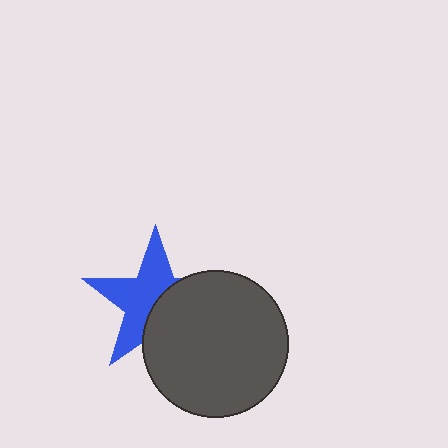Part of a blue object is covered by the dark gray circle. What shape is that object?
It is a star.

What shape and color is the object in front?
The object in front is a dark gray circle.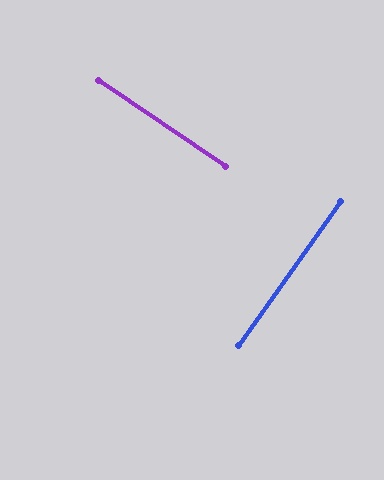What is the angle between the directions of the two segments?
Approximately 89 degrees.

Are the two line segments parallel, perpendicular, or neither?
Perpendicular — they meet at approximately 89°.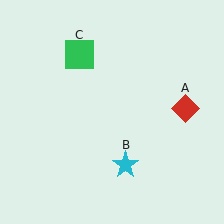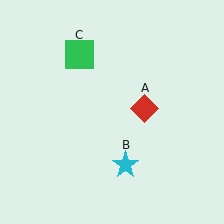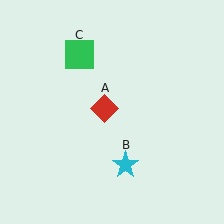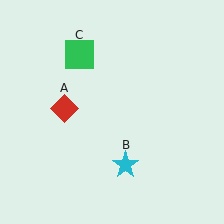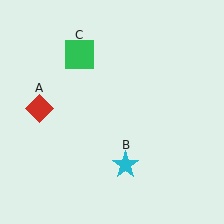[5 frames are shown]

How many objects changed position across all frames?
1 object changed position: red diamond (object A).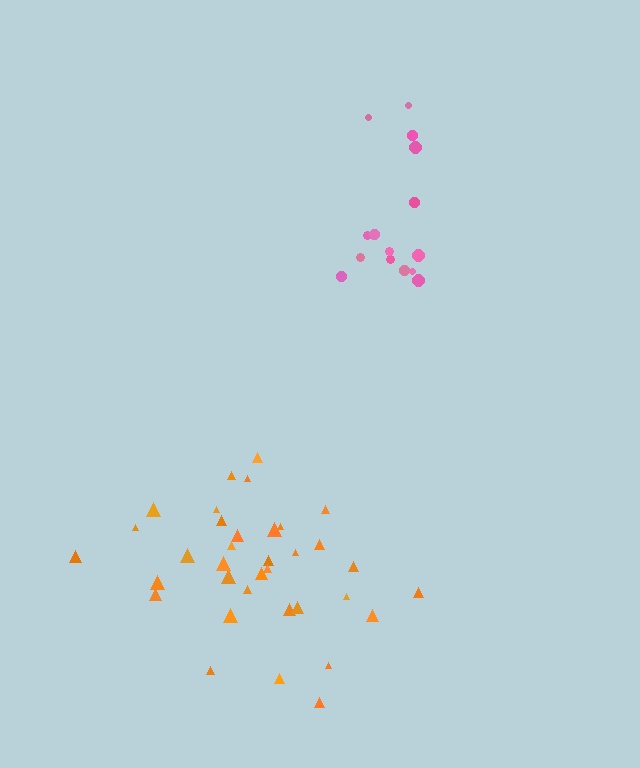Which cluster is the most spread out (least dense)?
Pink.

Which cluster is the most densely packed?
Orange.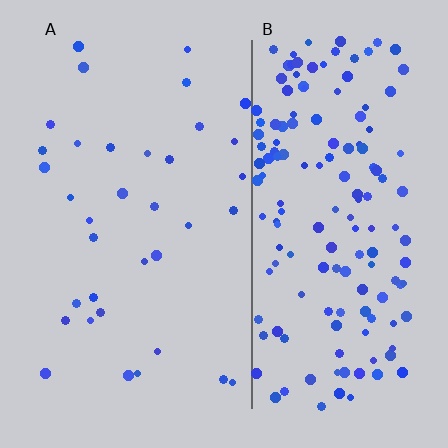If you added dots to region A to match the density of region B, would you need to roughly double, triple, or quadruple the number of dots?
Approximately quadruple.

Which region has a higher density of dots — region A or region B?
B (the right).